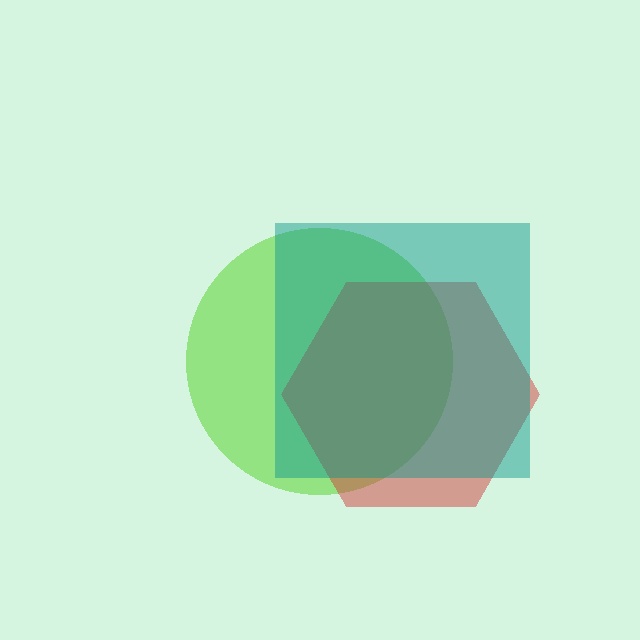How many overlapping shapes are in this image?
There are 3 overlapping shapes in the image.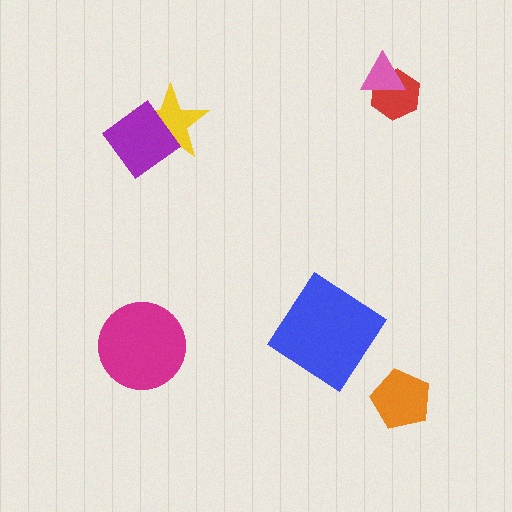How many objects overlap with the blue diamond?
0 objects overlap with the blue diamond.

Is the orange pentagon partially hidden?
No, no other shape covers it.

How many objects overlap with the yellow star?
1 object overlaps with the yellow star.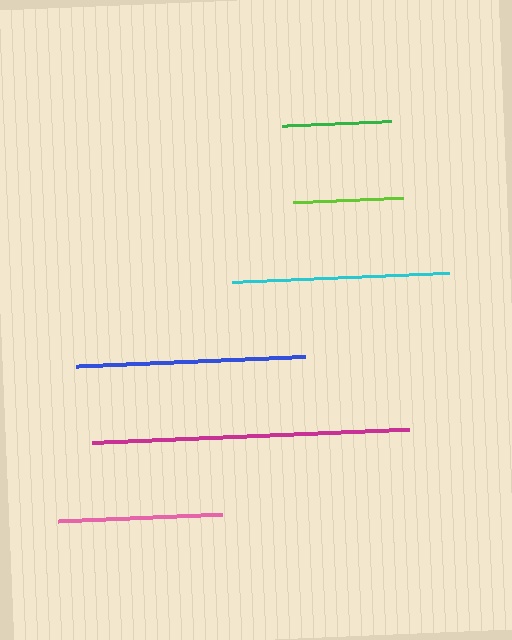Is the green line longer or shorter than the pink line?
The pink line is longer than the green line.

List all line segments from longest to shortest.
From longest to shortest: magenta, blue, cyan, pink, lime, green.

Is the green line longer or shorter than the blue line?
The blue line is longer than the green line.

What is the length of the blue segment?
The blue segment is approximately 229 pixels long.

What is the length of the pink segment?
The pink segment is approximately 165 pixels long.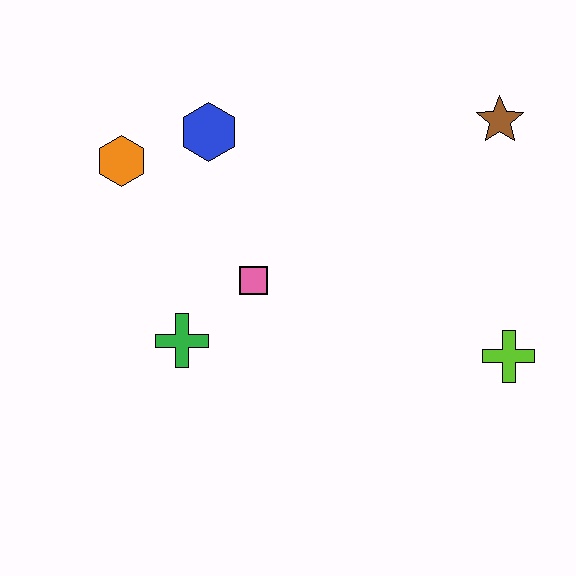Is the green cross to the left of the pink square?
Yes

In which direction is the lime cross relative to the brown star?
The lime cross is below the brown star.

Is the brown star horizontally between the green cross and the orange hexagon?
No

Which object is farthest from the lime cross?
The orange hexagon is farthest from the lime cross.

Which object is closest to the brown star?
The lime cross is closest to the brown star.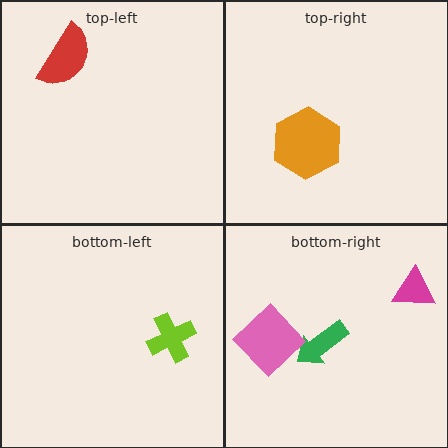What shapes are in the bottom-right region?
The green arrow, the magenta triangle, the pink diamond.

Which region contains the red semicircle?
The top-left region.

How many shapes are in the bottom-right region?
3.